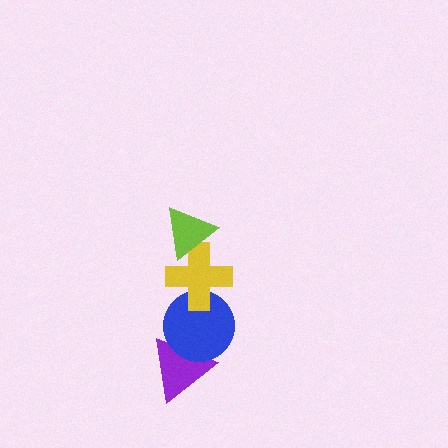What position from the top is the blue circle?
The blue circle is 3rd from the top.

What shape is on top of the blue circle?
The yellow cross is on top of the blue circle.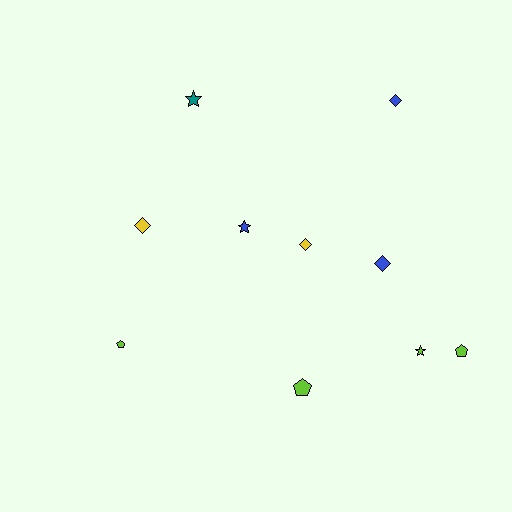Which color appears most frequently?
Lime, with 4 objects.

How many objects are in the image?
There are 10 objects.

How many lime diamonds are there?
There are no lime diamonds.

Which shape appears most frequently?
Diamond, with 4 objects.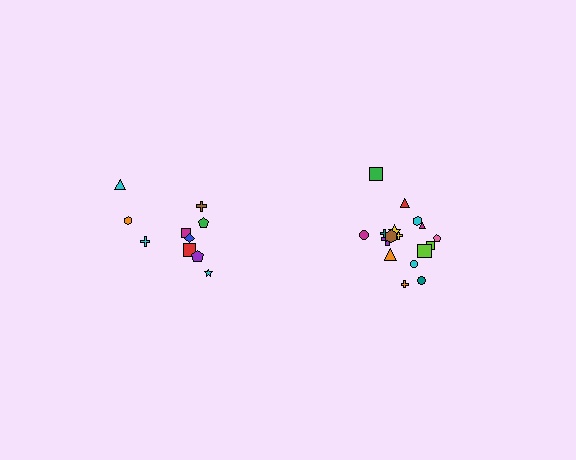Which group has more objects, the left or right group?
The right group.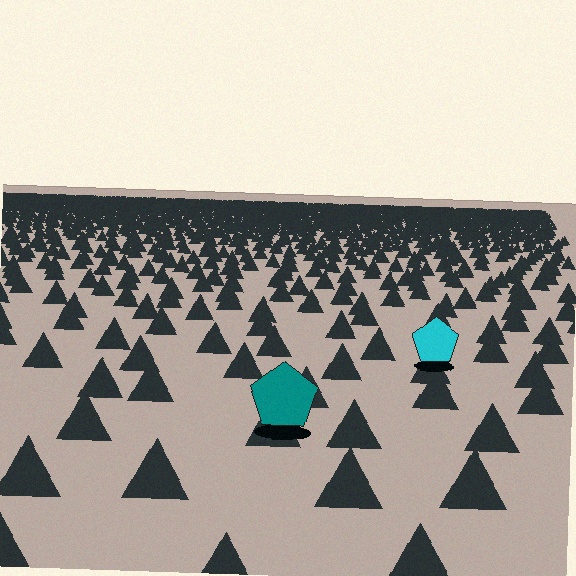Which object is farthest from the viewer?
The cyan pentagon is farthest from the viewer. It appears smaller and the ground texture around it is denser.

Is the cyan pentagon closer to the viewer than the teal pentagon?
No. The teal pentagon is closer — you can tell from the texture gradient: the ground texture is coarser near it.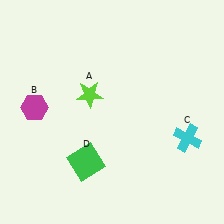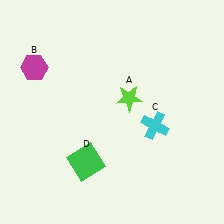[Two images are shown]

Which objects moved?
The objects that moved are: the lime star (A), the magenta hexagon (B), the cyan cross (C).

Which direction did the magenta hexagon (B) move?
The magenta hexagon (B) moved up.